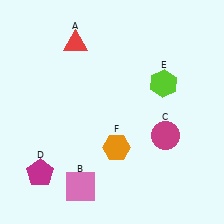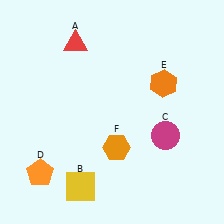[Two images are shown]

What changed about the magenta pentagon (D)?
In Image 1, D is magenta. In Image 2, it changed to orange.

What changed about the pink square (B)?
In Image 1, B is pink. In Image 2, it changed to yellow.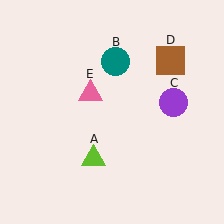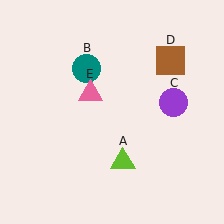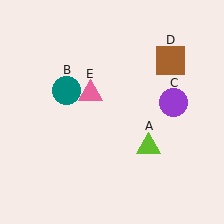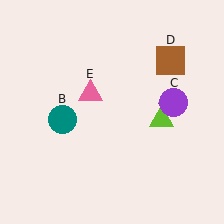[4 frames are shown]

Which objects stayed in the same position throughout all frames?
Purple circle (object C) and brown square (object D) and pink triangle (object E) remained stationary.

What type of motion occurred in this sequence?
The lime triangle (object A), teal circle (object B) rotated counterclockwise around the center of the scene.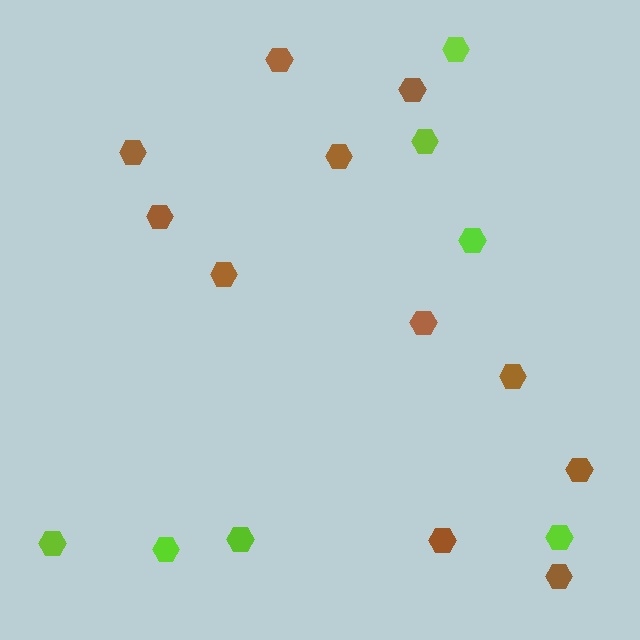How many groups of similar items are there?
There are 2 groups: one group of lime hexagons (7) and one group of brown hexagons (11).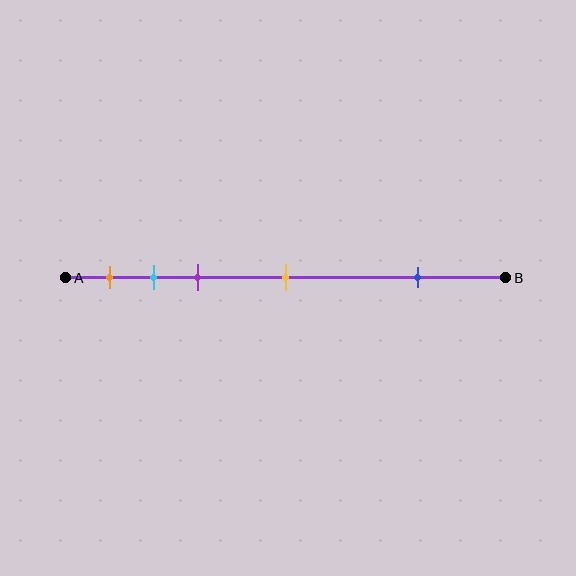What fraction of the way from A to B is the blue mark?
The blue mark is approximately 80% (0.8) of the way from A to B.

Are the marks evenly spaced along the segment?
No, the marks are not evenly spaced.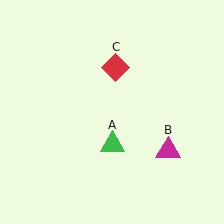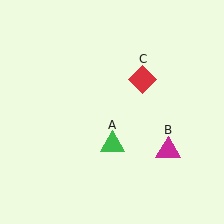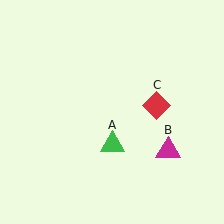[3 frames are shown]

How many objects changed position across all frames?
1 object changed position: red diamond (object C).